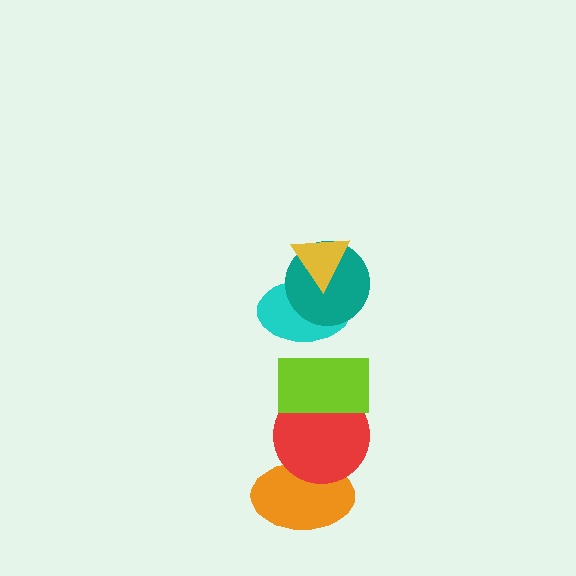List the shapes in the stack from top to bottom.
From top to bottom: the yellow triangle, the teal circle, the cyan ellipse, the lime rectangle, the red circle, the orange ellipse.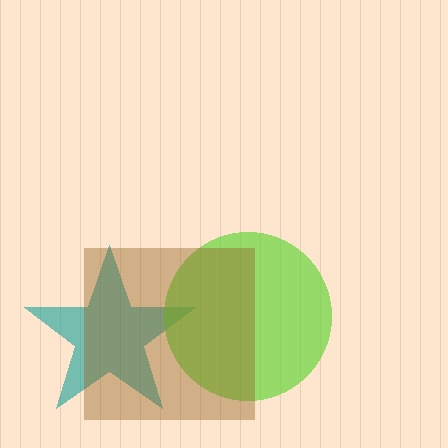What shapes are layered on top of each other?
The layered shapes are: a teal star, a lime circle, a brown square.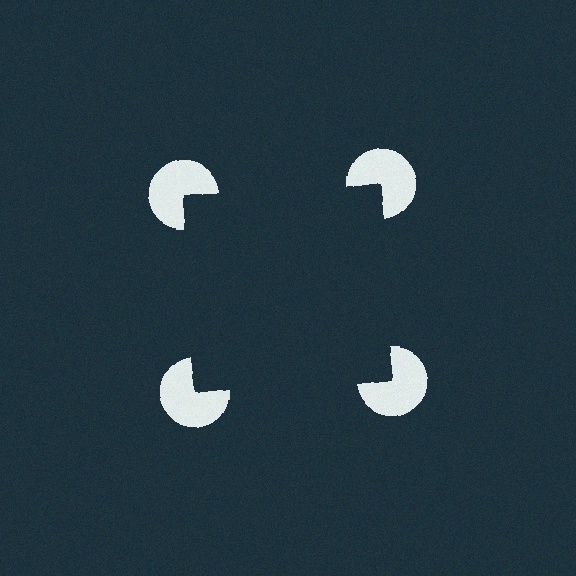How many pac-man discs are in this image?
There are 4 — one at each vertex of the illusory square.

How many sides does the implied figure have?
4 sides.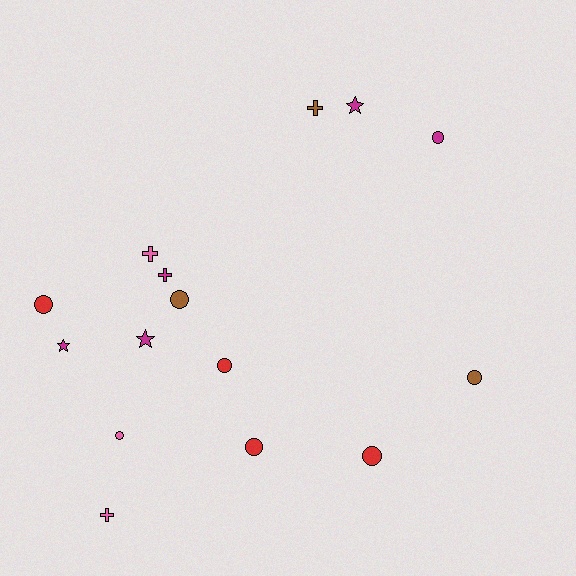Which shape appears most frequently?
Circle, with 8 objects.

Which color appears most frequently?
Magenta, with 5 objects.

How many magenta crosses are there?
There is 1 magenta cross.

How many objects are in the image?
There are 15 objects.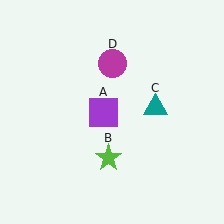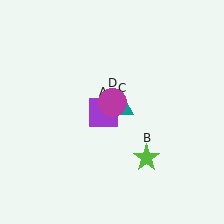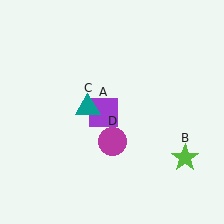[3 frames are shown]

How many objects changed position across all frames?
3 objects changed position: lime star (object B), teal triangle (object C), magenta circle (object D).